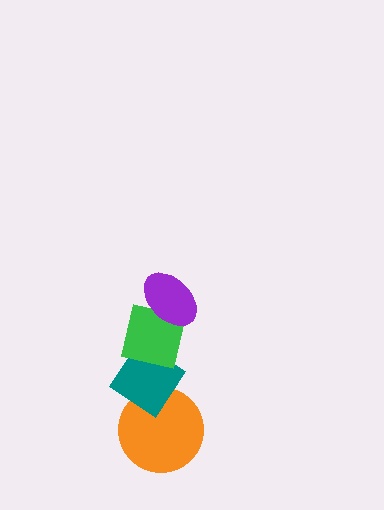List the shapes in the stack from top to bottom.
From top to bottom: the purple ellipse, the green square, the teal diamond, the orange circle.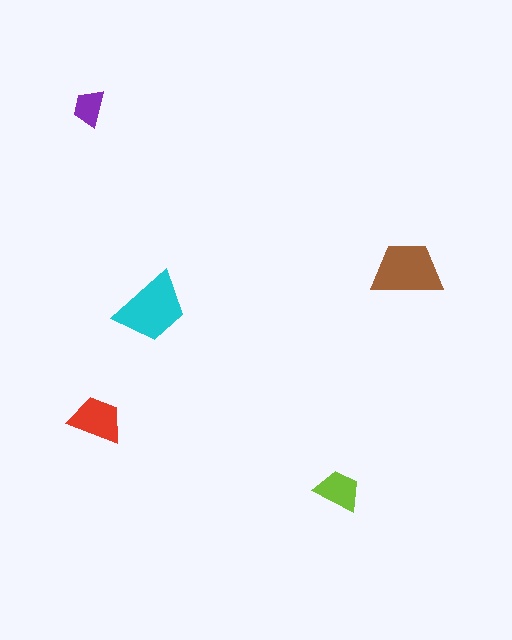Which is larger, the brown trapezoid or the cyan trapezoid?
The cyan one.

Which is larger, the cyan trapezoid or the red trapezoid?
The cyan one.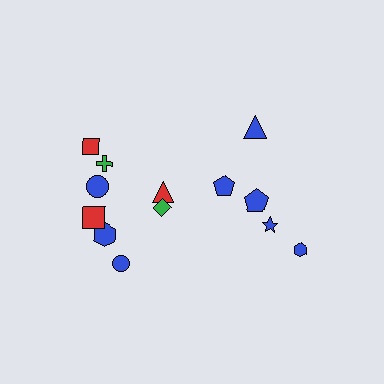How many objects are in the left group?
There are 8 objects.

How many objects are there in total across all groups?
There are 13 objects.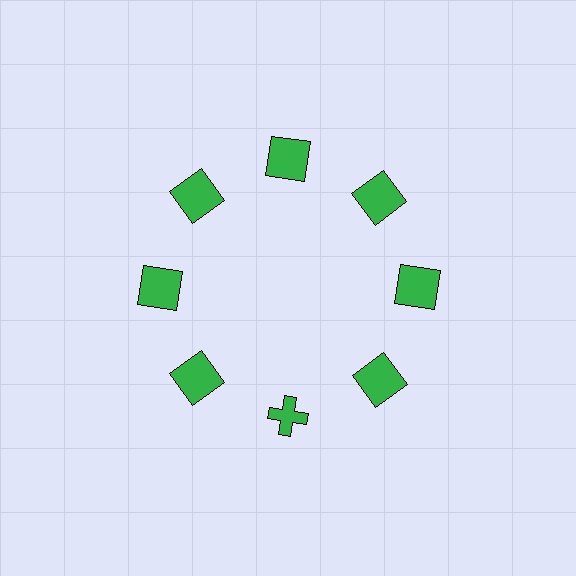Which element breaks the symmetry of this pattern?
The green cross at roughly the 6 o'clock position breaks the symmetry. All other shapes are green squares.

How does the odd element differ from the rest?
It has a different shape: cross instead of square.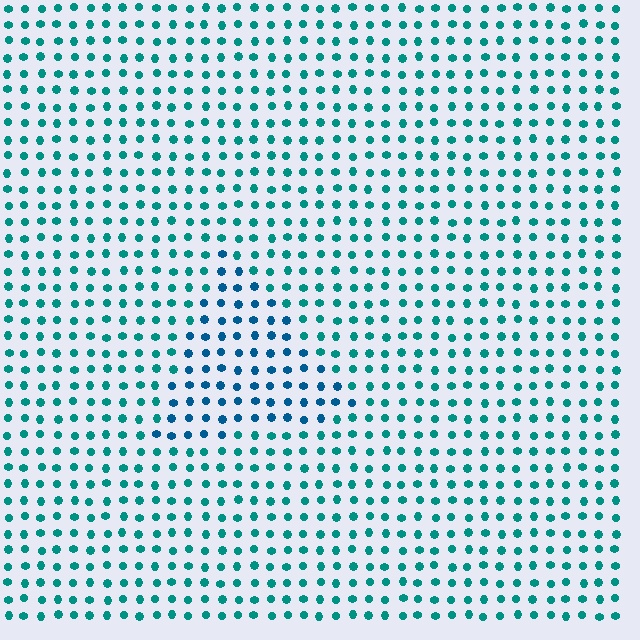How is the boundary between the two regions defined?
The boundary is defined purely by a slight shift in hue (about 28 degrees). Spacing, size, and orientation are identical on both sides.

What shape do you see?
I see a triangle.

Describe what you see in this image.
The image is filled with small teal elements in a uniform arrangement. A triangle-shaped region is visible where the elements are tinted to a slightly different hue, forming a subtle color boundary.